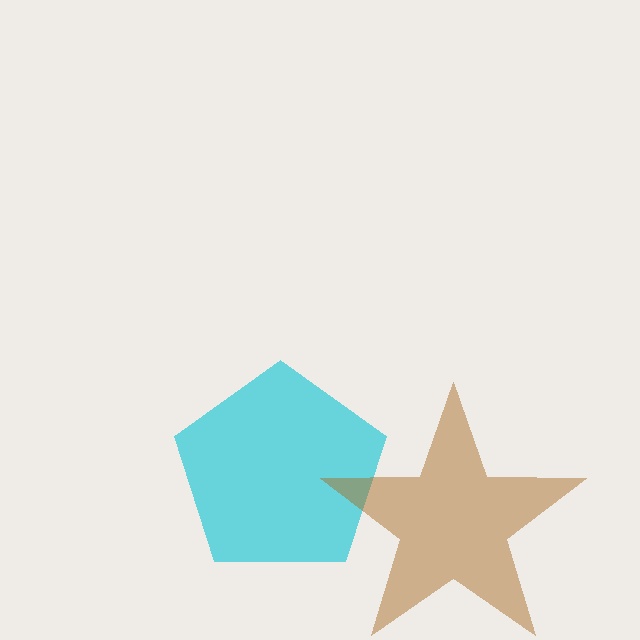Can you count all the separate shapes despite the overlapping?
Yes, there are 2 separate shapes.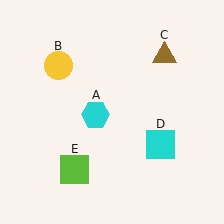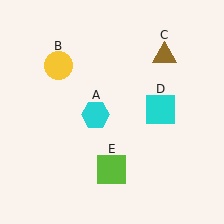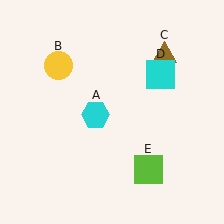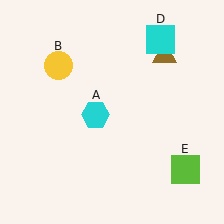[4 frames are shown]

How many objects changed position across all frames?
2 objects changed position: cyan square (object D), lime square (object E).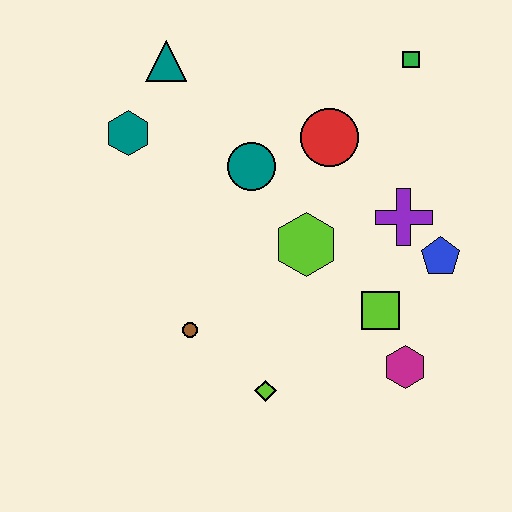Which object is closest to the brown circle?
The lime diamond is closest to the brown circle.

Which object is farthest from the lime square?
The teal triangle is farthest from the lime square.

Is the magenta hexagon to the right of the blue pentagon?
No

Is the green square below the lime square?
No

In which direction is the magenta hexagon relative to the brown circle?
The magenta hexagon is to the right of the brown circle.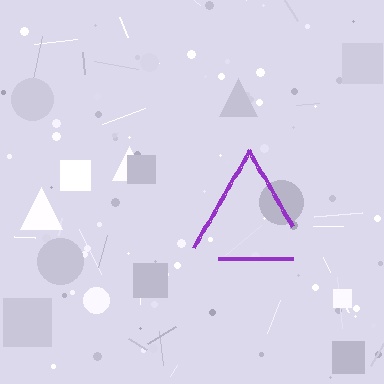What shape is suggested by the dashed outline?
The dashed outline suggests a triangle.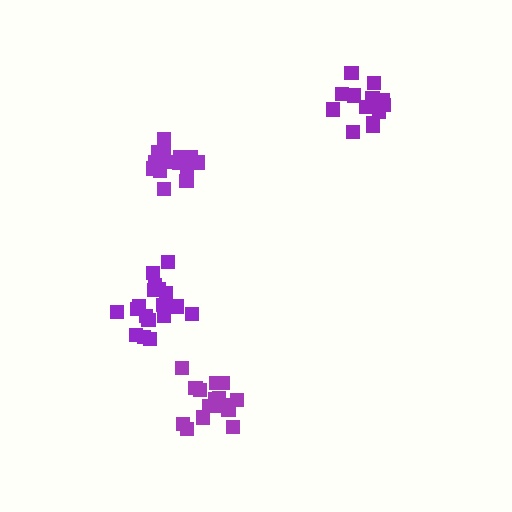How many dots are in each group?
Group 1: 15 dots, Group 2: 13 dots, Group 3: 18 dots, Group 4: 17 dots (63 total).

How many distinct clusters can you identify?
There are 4 distinct clusters.